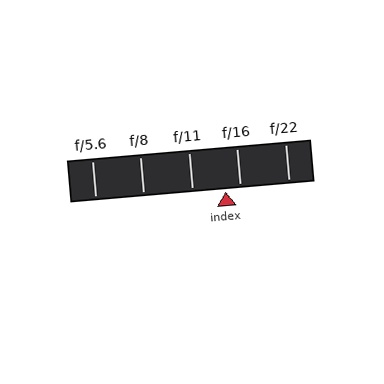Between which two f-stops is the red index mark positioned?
The index mark is between f/11 and f/16.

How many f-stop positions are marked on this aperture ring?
There are 5 f-stop positions marked.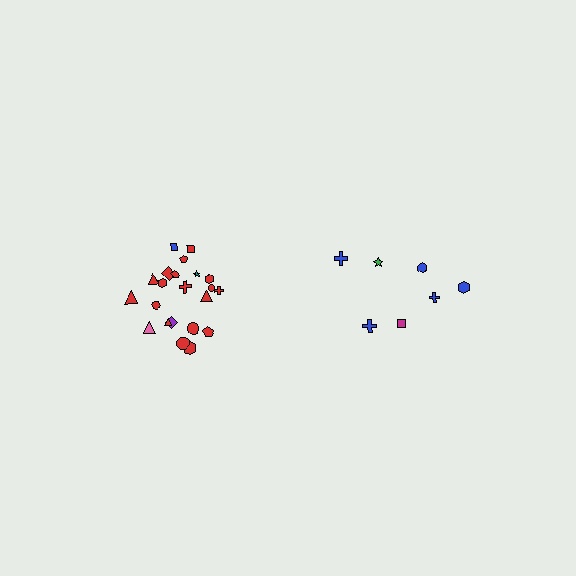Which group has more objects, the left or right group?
The left group.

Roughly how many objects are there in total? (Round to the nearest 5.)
Roughly 30 objects in total.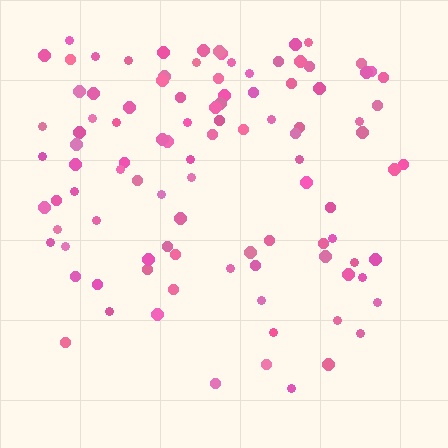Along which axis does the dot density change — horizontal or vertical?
Vertical.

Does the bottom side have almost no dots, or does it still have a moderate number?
Still a moderate number, just noticeably fewer than the top.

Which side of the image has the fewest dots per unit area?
The bottom.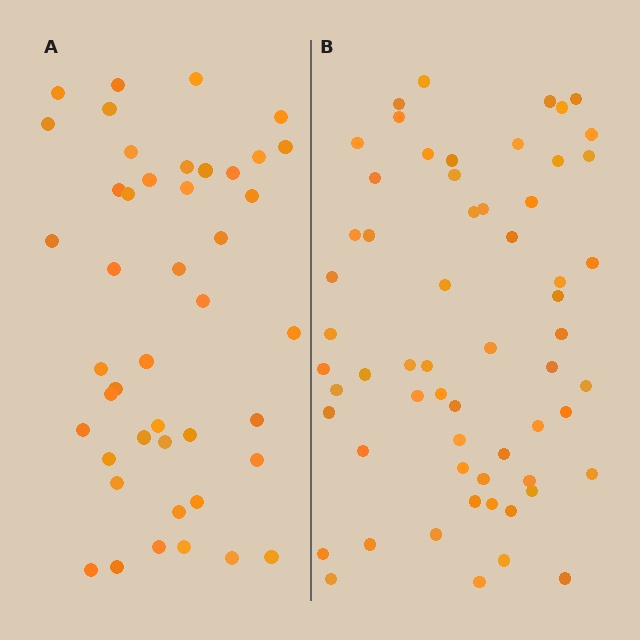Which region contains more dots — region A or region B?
Region B (the right region) has more dots.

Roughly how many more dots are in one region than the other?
Region B has approximately 15 more dots than region A.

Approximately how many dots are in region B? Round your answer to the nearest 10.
About 60 dots.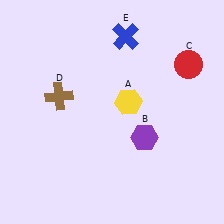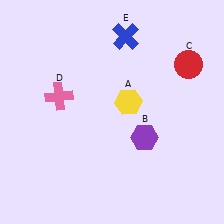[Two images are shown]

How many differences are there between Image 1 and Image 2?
There is 1 difference between the two images.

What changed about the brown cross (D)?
In Image 1, D is brown. In Image 2, it changed to pink.